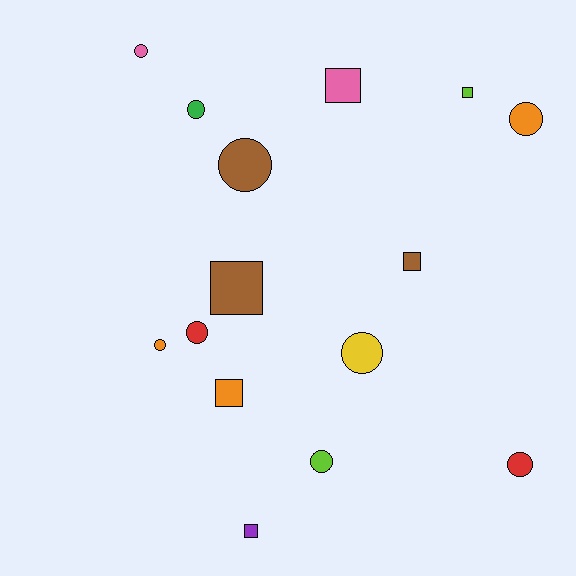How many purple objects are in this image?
There is 1 purple object.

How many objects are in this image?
There are 15 objects.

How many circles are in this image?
There are 9 circles.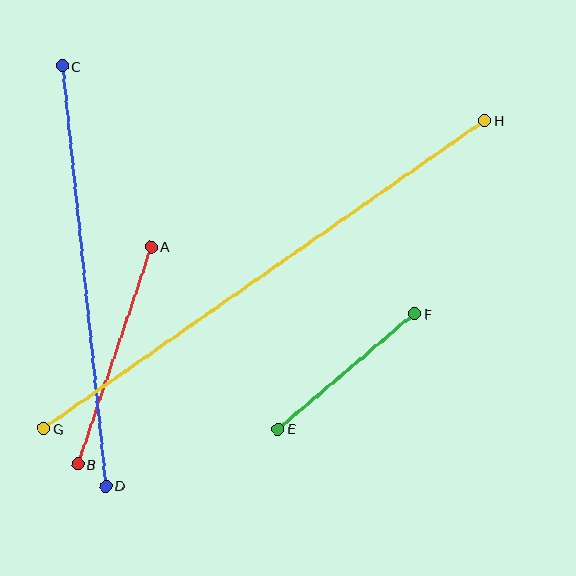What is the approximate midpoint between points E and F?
The midpoint is at approximately (346, 371) pixels.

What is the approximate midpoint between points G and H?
The midpoint is at approximately (264, 274) pixels.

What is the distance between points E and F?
The distance is approximately 179 pixels.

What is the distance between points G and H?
The distance is approximately 538 pixels.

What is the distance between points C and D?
The distance is approximately 422 pixels.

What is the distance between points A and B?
The distance is approximately 230 pixels.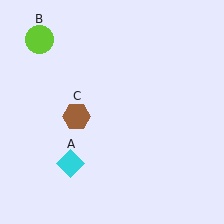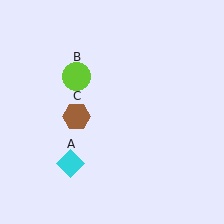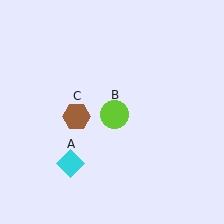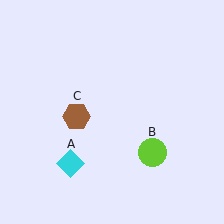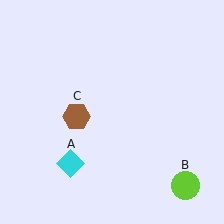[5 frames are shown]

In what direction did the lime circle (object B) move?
The lime circle (object B) moved down and to the right.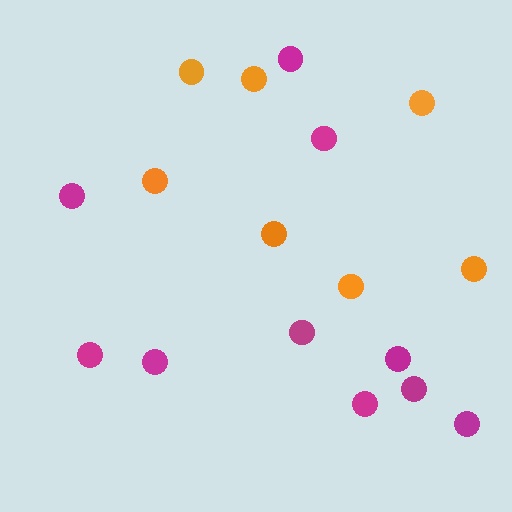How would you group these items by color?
There are 2 groups: one group of orange circles (7) and one group of magenta circles (10).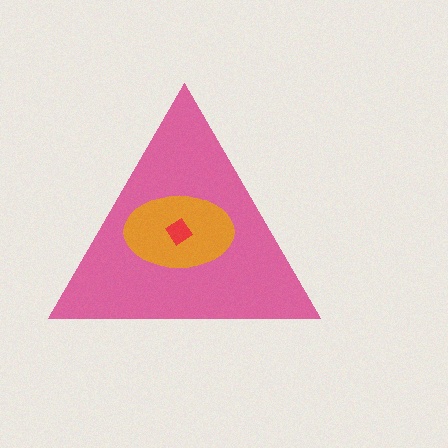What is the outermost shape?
The pink triangle.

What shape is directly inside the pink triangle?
The orange ellipse.